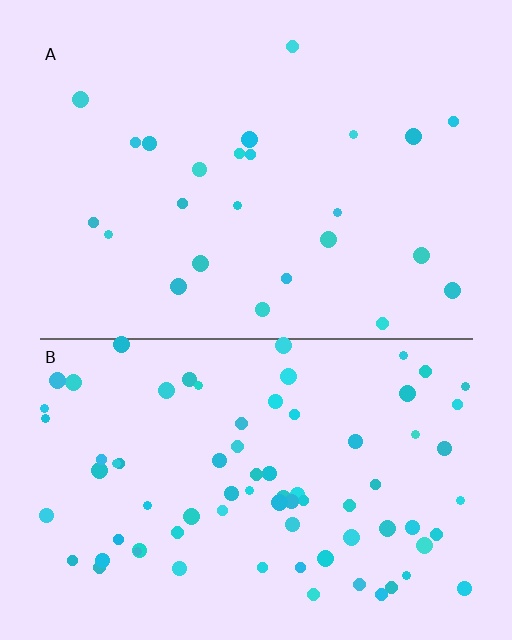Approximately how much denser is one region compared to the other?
Approximately 3.1× — region B over region A.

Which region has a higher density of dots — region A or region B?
B (the bottom).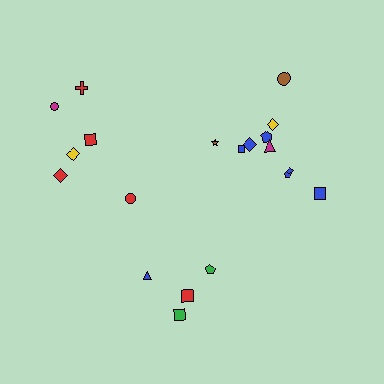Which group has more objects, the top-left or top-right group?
The top-right group.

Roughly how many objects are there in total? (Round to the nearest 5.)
Roughly 20 objects in total.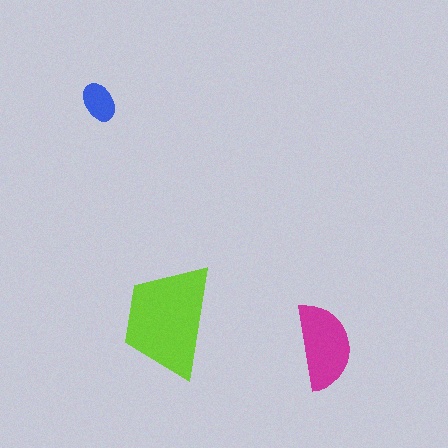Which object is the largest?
The lime trapezoid.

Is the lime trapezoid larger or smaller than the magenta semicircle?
Larger.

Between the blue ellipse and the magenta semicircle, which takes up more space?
The magenta semicircle.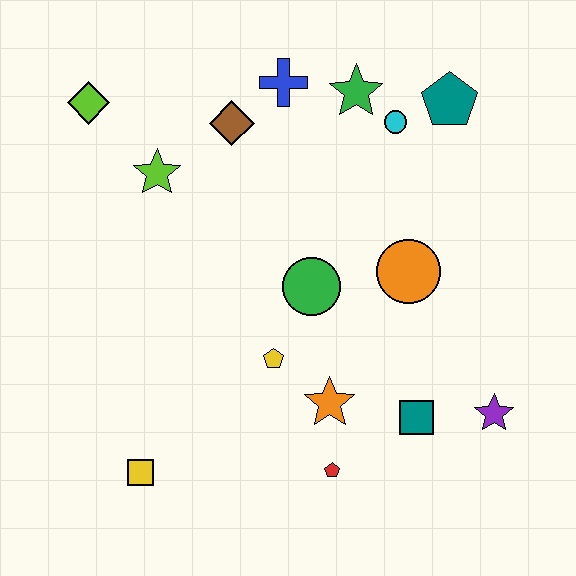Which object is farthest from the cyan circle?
The yellow square is farthest from the cyan circle.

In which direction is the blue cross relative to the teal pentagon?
The blue cross is to the left of the teal pentagon.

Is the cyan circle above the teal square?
Yes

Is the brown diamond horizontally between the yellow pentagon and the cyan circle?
No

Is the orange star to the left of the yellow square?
No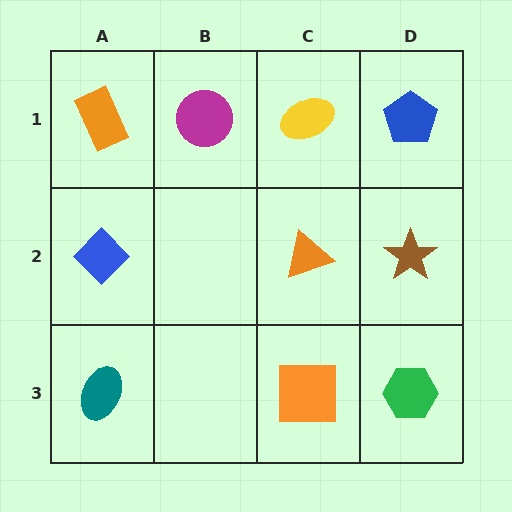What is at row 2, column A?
A blue diamond.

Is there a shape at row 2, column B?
No, that cell is empty.